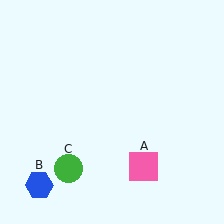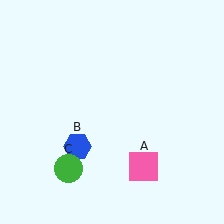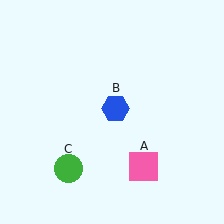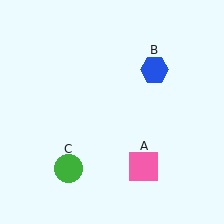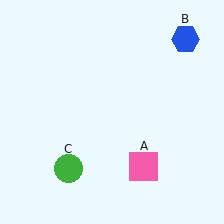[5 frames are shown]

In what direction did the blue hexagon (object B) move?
The blue hexagon (object B) moved up and to the right.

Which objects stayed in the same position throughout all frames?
Pink square (object A) and green circle (object C) remained stationary.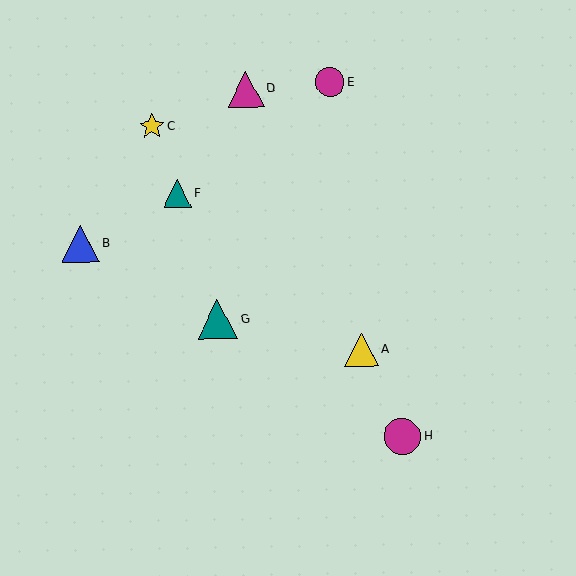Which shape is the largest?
The teal triangle (labeled G) is the largest.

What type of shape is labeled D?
Shape D is a magenta triangle.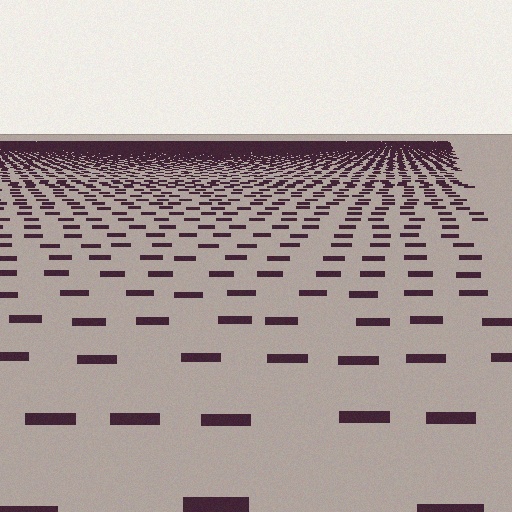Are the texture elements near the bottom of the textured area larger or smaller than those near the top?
Larger. Near the bottom, elements are closer to the viewer and appear at a bigger on-screen size.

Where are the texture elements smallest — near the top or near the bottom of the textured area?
Near the top.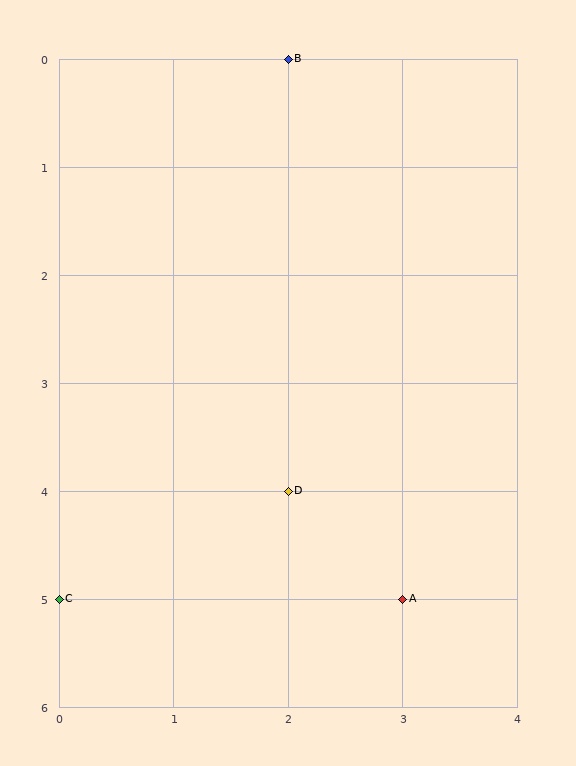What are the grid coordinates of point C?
Point C is at grid coordinates (0, 5).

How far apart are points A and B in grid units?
Points A and B are 1 column and 5 rows apart (about 5.1 grid units diagonally).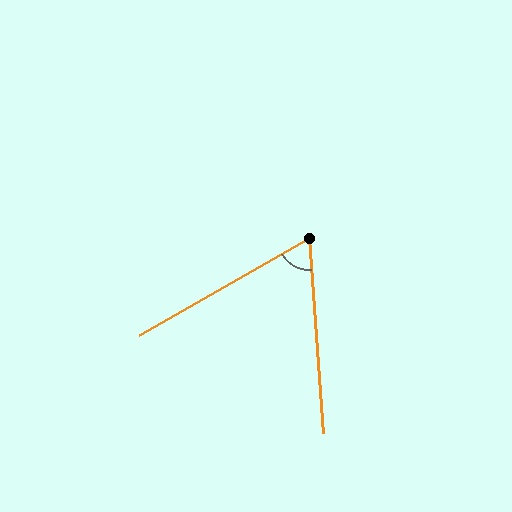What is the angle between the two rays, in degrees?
Approximately 65 degrees.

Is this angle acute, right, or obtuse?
It is acute.